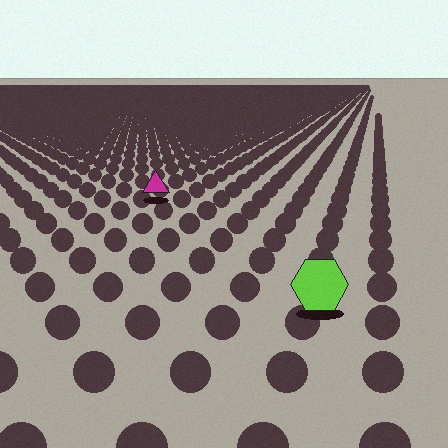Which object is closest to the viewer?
The lime hexagon is closest. The texture marks near it are larger and more spread out.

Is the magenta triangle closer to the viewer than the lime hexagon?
No. The lime hexagon is closer — you can tell from the texture gradient: the ground texture is coarser near it.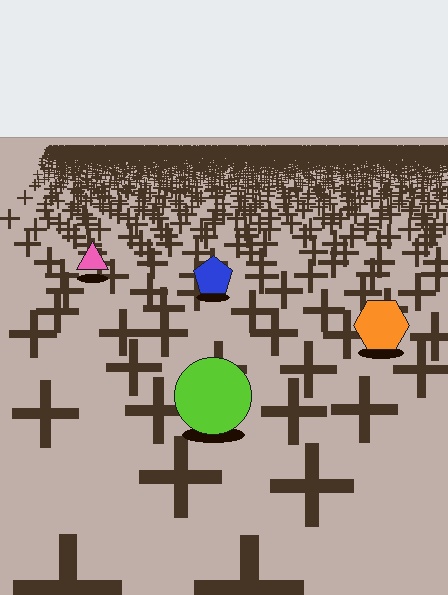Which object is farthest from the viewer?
The pink triangle is farthest from the viewer. It appears smaller and the ground texture around it is denser.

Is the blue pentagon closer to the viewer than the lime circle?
No. The lime circle is closer — you can tell from the texture gradient: the ground texture is coarser near it.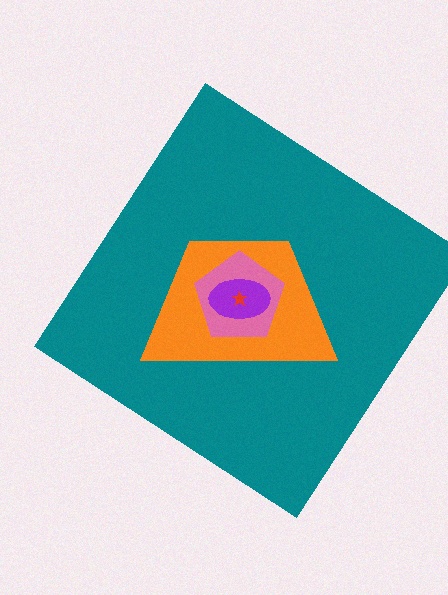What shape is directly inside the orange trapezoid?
The pink pentagon.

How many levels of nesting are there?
5.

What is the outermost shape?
The teal diamond.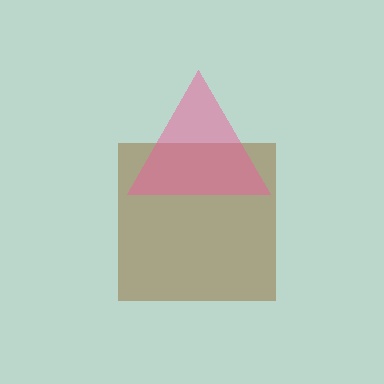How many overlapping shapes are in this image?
There are 2 overlapping shapes in the image.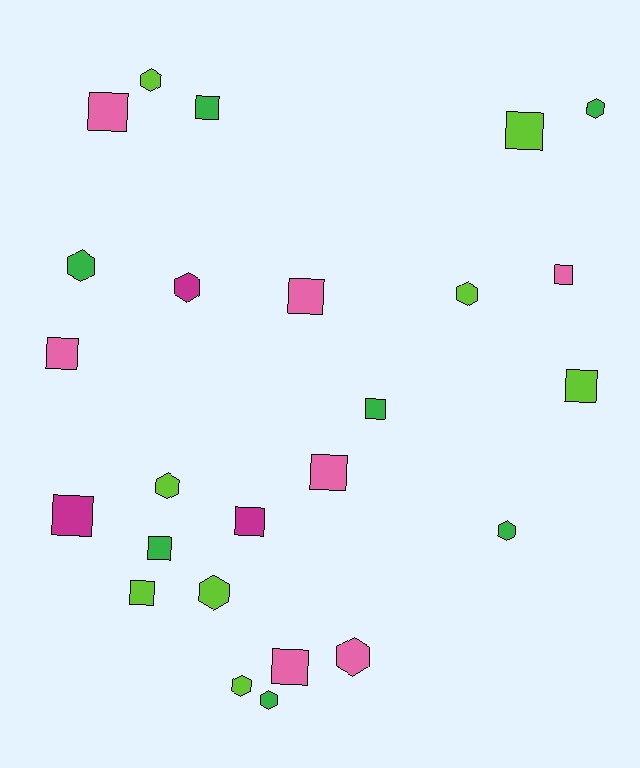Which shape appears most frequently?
Square, with 14 objects.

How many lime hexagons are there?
There are 5 lime hexagons.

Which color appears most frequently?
Lime, with 8 objects.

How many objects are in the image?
There are 25 objects.